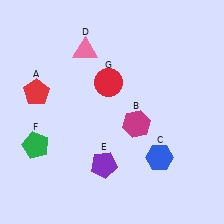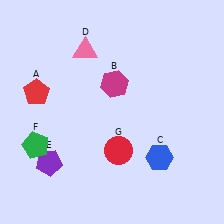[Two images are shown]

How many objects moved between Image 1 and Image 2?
3 objects moved between the two images.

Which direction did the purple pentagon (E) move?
The purple pentagon (E) moved left.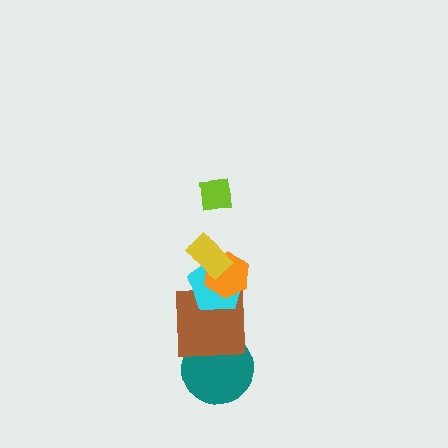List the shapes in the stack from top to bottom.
From top to bottom: the lime square, the yellow rectangle, the orange hexagon, the cyan pentagon, the brown square, the teal circle.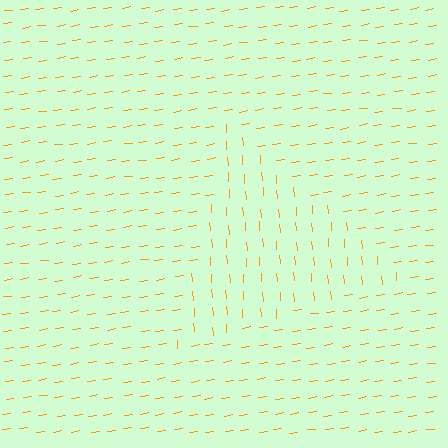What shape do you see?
I see a triangle.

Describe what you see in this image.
The image is filled with small orange line segments. A triangle region in the image has lines oriented differently from the surrounding lines, creating a visible texture boundary.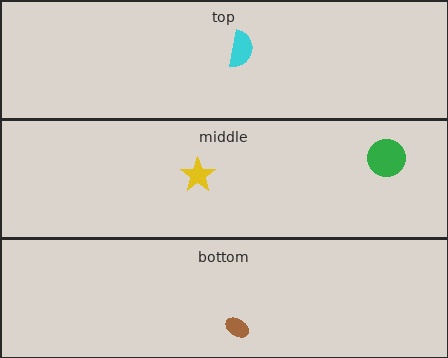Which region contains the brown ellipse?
The bottom region.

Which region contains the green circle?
The middle region.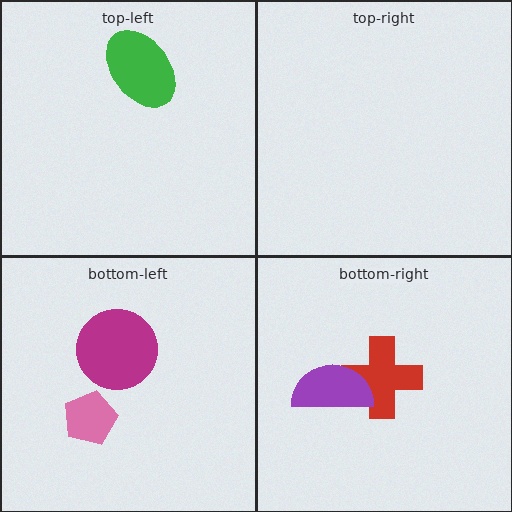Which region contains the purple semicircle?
The bottom-right region.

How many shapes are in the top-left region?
1.